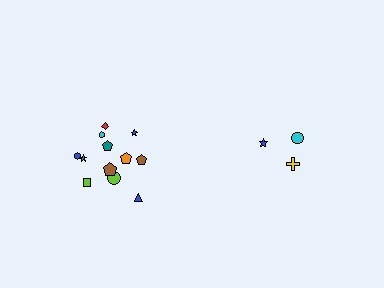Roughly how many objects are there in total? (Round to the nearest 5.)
Roughly 15 objects in total.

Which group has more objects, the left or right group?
The left group.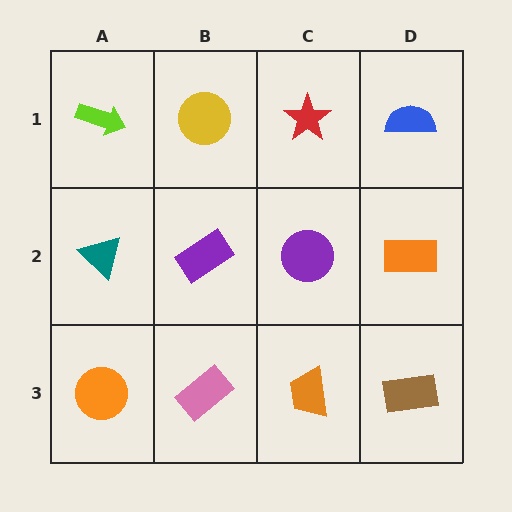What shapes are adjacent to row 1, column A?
A teal triangle (row 2, column A), a yellow circle (row 1, column B).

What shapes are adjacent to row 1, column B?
A purple rectangle (row 2, column B), a lime arrow (row 1, column A), a red star (row 1, column C).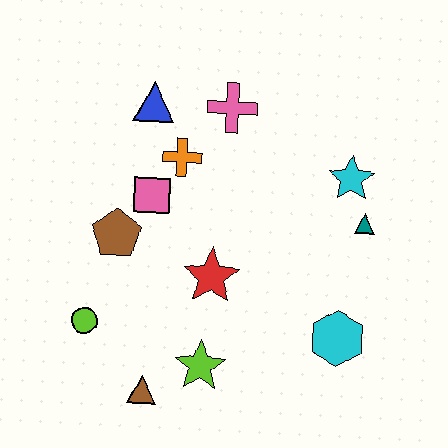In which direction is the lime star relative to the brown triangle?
The lime star is to the right of the brown triangle.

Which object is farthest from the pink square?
The cyan hexagon is farthest from the pink square.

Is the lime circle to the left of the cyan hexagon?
Yes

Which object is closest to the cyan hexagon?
The teal triangle is closest to the cyan hexagon.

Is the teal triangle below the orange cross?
Yes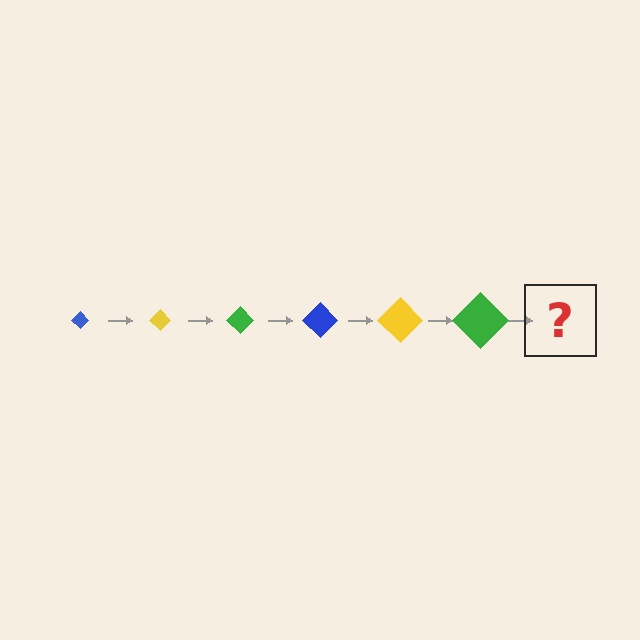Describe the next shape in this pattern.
It should be a blue diamond, larger than the previous one.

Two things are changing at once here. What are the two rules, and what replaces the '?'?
The two rules are that the diamond grows larger each step and the color cycles through blue, yellow, and green. The '?' should be a blue diamond, larger than the previous one.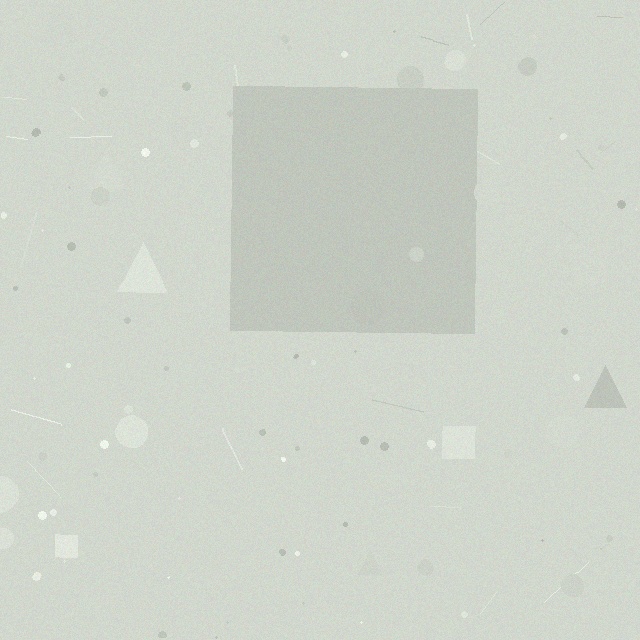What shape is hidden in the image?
A square is hidden in the image.